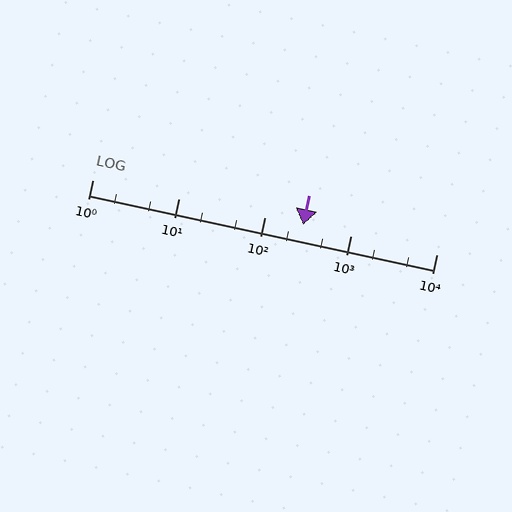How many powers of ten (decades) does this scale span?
The scale spans 4 decades, from 1 to 10000.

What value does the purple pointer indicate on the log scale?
The pointer indicates approximately 280.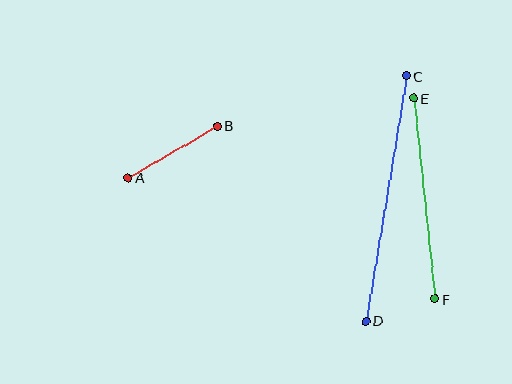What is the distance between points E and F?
The distance is approximately 202 pixels.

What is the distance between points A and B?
The distance is approximately 104 pixels.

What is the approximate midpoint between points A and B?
The midpoint is at approximately (173, 152) pixels.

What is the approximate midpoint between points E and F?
The midpoint is at approximately (424, 199) pixels.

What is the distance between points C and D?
The distance is approximately 249 pixels.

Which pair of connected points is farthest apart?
Points C and D are farthest apart.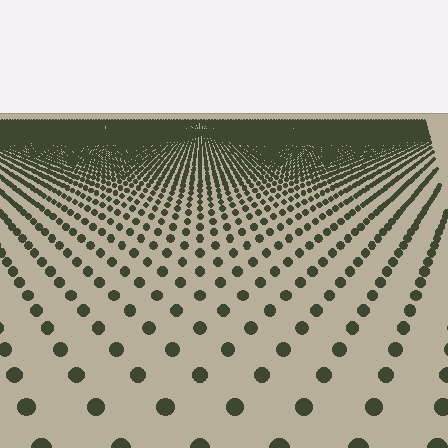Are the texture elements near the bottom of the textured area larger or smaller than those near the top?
Larger. Near the bottom, elements are closer to the viewer and appear at a bigger on-screen size.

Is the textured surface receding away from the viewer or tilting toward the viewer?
The surface is receding away from the viewer. Texture elements get smaller and denser toward the top.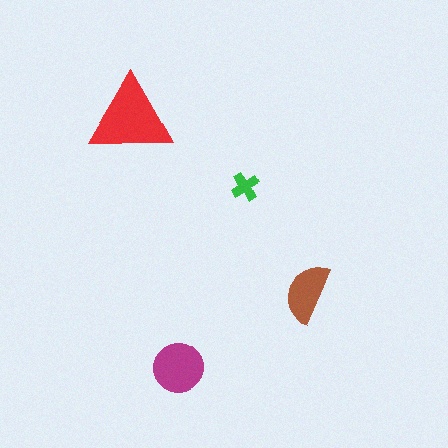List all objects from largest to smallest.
The red triangle, the magenta circle, the brown semicircle, the green cross.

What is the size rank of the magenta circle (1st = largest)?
2nd.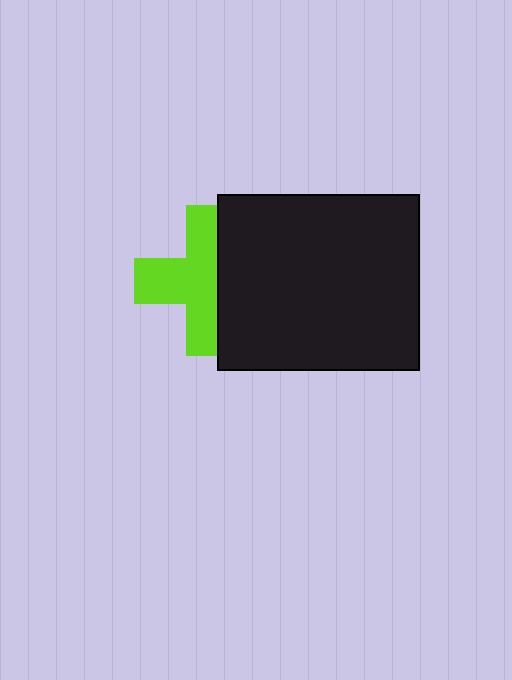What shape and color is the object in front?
The object in front is a black rectangle.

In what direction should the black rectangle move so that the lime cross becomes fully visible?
The black rectangle should move right. That is the shortest direction to clear the overlap and leave the lime cross fully visible.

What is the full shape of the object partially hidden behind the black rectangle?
The partially hidden object is a lime cross.